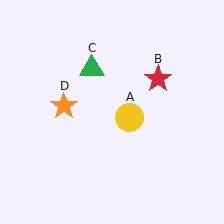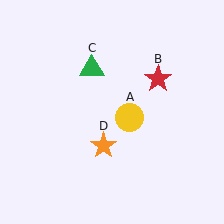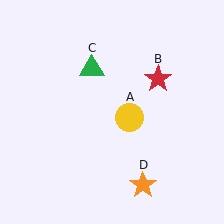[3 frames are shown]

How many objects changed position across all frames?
1 object changed position: orange star (object D).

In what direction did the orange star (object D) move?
The orange star (object D) moved down and to the right.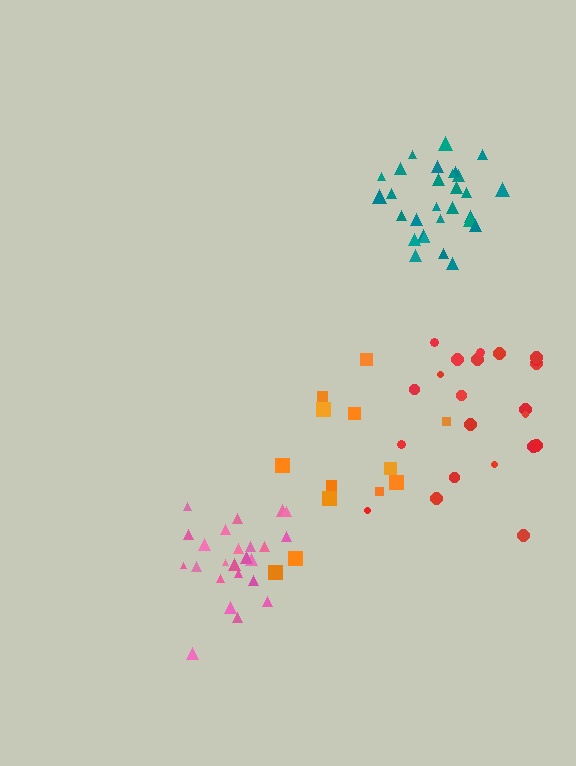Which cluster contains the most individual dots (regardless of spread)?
Teal (30).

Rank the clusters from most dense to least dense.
teal, pink, red, orange.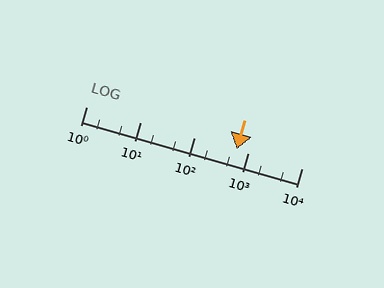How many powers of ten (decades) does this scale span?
The scale spans 4 decades, from 1 to 10000.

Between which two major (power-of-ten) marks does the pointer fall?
The pointer is between 100 and 1000.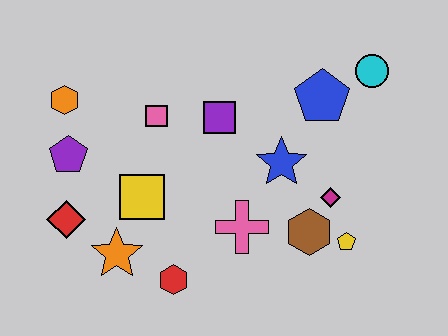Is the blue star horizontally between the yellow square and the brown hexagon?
Yes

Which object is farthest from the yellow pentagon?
The orange hexagon is farthest from the yellow pentagon.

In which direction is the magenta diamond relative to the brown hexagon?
The magenta diamond is above the brown hexagon.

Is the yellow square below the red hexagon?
No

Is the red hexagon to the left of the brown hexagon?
Yes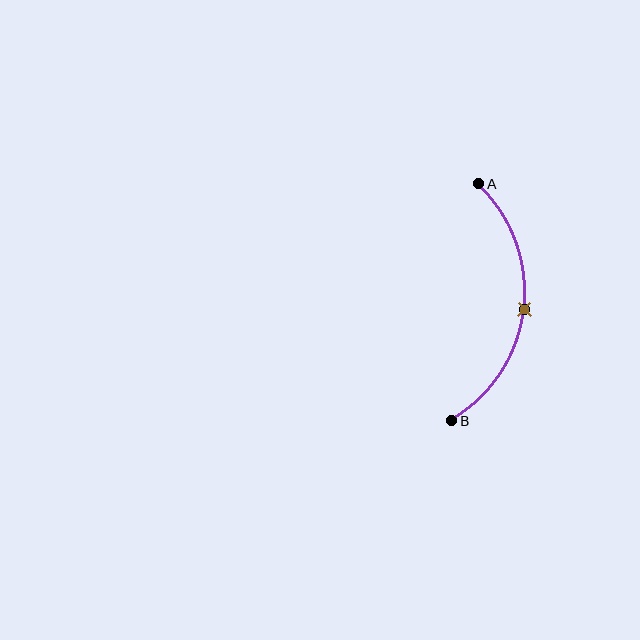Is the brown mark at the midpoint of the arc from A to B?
Yes. The brown mark lies on the arc at equal arc-length from both A and B — it is the arc midpoint.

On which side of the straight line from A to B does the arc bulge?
The arc bulges to the right of the straight line connecting A and B.